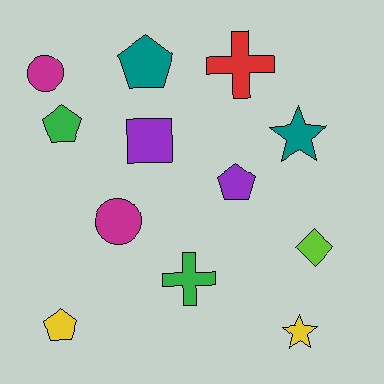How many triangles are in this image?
There are no triangles.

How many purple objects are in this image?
There are 2 purple objects.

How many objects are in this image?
There are 12 objects.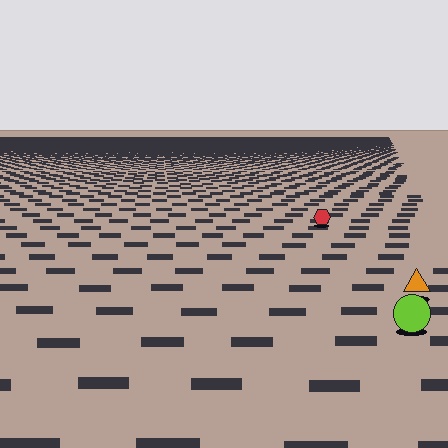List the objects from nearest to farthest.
From nearest to farthest: the lime circle, the orange triangle, the red hexagon.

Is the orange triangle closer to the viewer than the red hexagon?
Yes. The orange triangle is closer — you can tell from the texture gradient: the ground texture is coarser near it.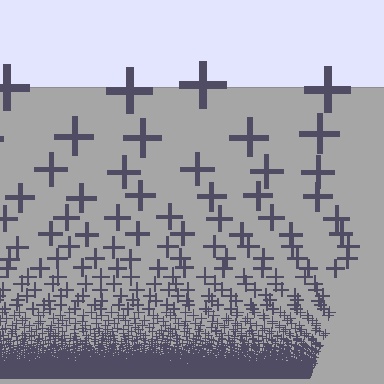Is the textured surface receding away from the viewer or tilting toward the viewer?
The surface appears to tilt toward the viewer. Texture elements get larger and sparser toward the top.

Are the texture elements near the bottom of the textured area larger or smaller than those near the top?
Smaller. The gradient is inverted — elements near the bottom are smaller and denser.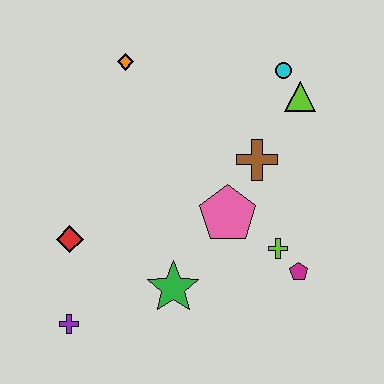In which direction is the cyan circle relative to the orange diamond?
The cyan circle is to the right of the orange diamond.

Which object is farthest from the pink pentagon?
The purple cross is farthest from the pink pentagon.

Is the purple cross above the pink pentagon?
No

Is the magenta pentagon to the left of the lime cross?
No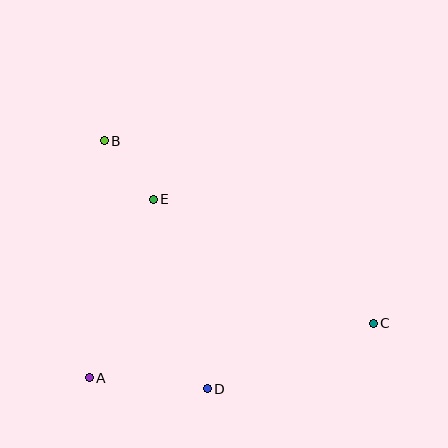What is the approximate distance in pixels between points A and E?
The distance between A and E is approximately 189 pixels.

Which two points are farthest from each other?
Points B and C are farthest from each other.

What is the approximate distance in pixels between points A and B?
The distance between A and B is approximately 237 pixels.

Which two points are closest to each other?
Points B and E are closest to each other.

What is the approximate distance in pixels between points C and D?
The distance between C and D is approximately 179 pixels.